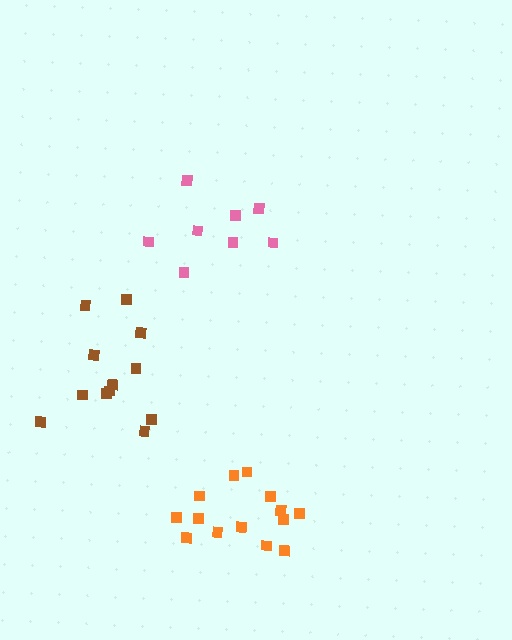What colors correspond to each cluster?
The clusters are colored: orange, pink, brown.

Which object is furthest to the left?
The brown cluster is leftmost.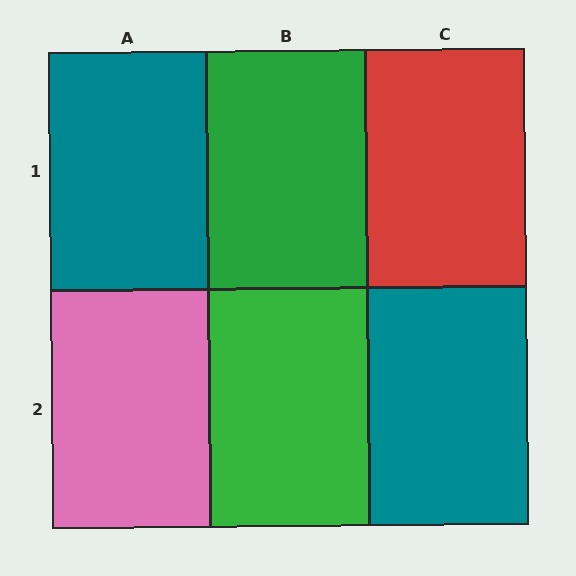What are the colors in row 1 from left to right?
Teal, green, red.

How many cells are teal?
2 cells are teal.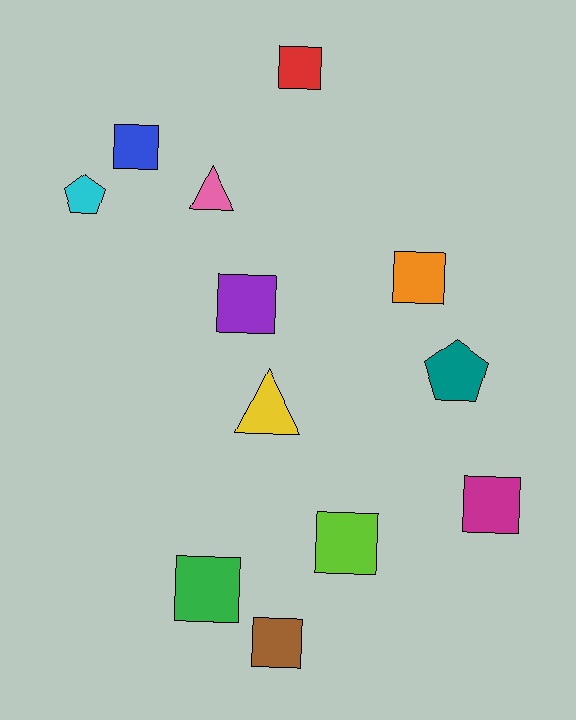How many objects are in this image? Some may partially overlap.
There are 12 objects.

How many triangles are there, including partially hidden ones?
There are 2 triangles.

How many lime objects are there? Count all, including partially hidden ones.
There is 1 lime object.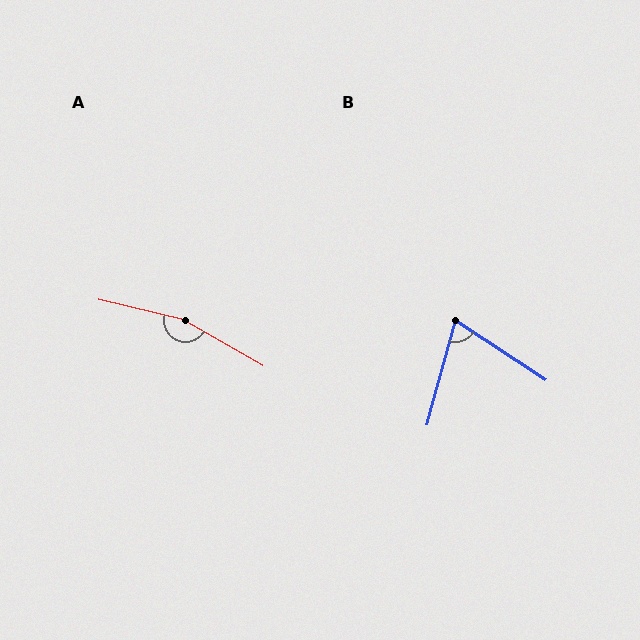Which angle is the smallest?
B, at approximately 72 degrees.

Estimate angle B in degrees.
Approximately 72 degrees.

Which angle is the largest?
A, at approximately 164 degrees.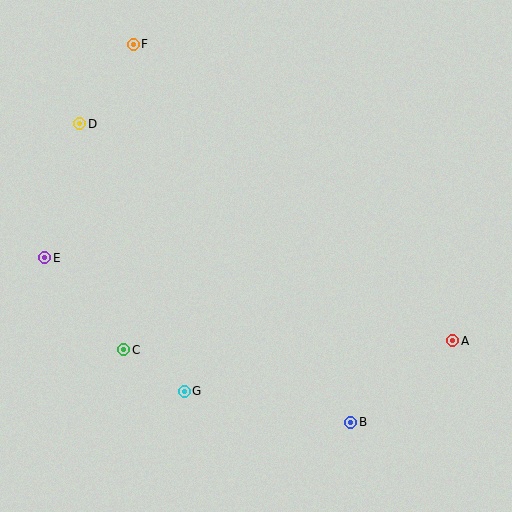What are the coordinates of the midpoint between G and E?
The midpoint between G and E is at (115, 324).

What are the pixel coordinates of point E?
Point E is at (45, 258).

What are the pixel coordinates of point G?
Point G is at (184, 391).